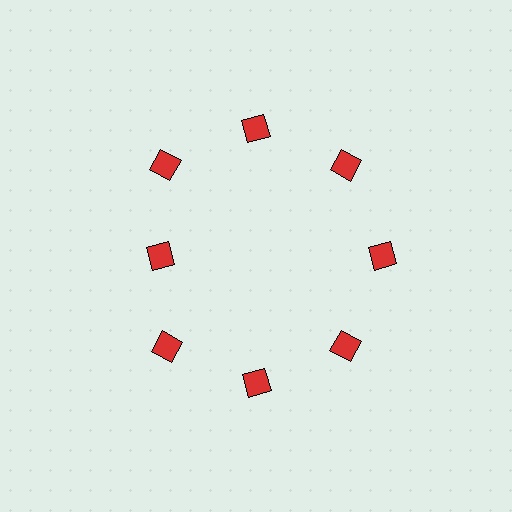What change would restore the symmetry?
The symmetry would be restored by moving it outward, back onto the ring so that all 8 diamonds sit at equal angles and equal distance from the center.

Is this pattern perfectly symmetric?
No. The 8 red diamonds are arranged in a ring, but one element near the 9 o'clock position is pulled inward toward the center, breaking the 8-fold rotational symmetry.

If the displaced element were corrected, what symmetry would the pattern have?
It would have 8-fold rotational symmetry — the pattern would map onto itself every 45 degrees.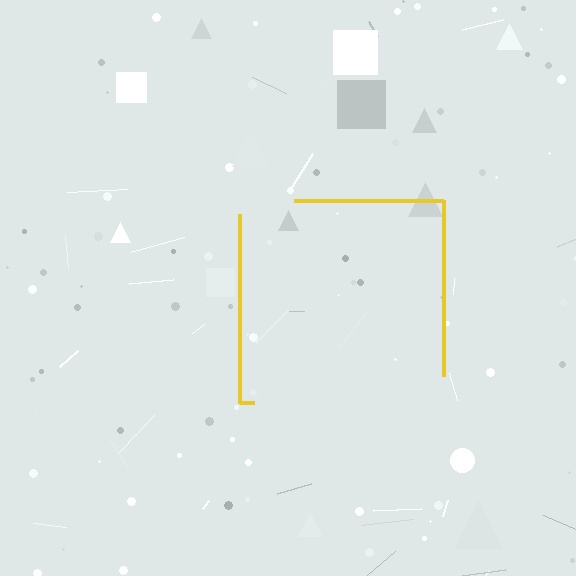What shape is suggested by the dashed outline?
The dashed outline suggests a square.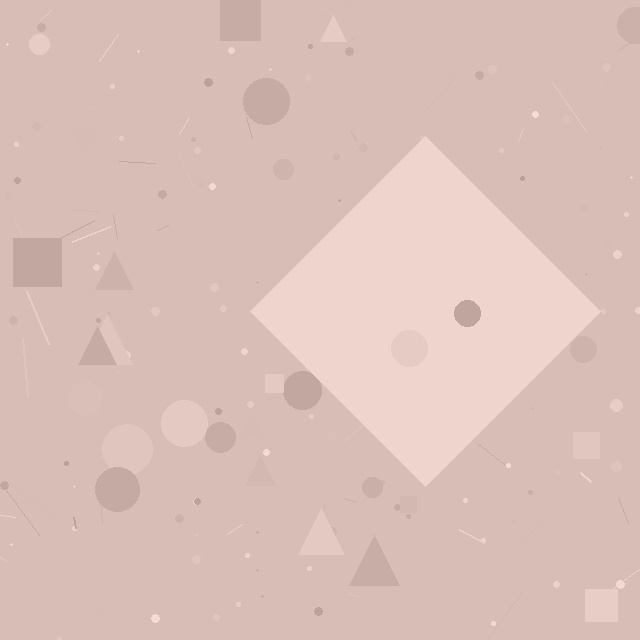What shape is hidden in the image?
A diamond is hidden in the image.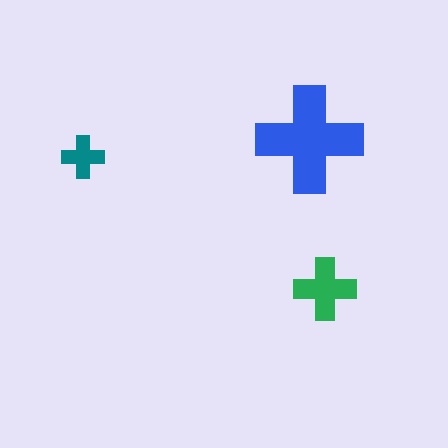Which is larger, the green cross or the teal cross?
The green one.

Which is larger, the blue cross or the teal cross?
The blue one.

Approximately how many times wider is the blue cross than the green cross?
About 1.5 times wider.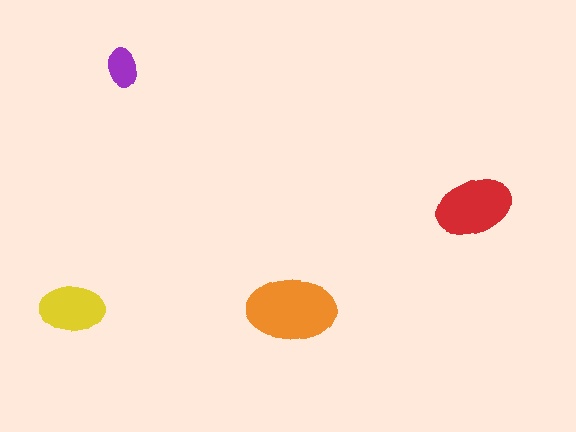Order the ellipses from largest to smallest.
the orange one, the red one, the yellow one, the purple one.